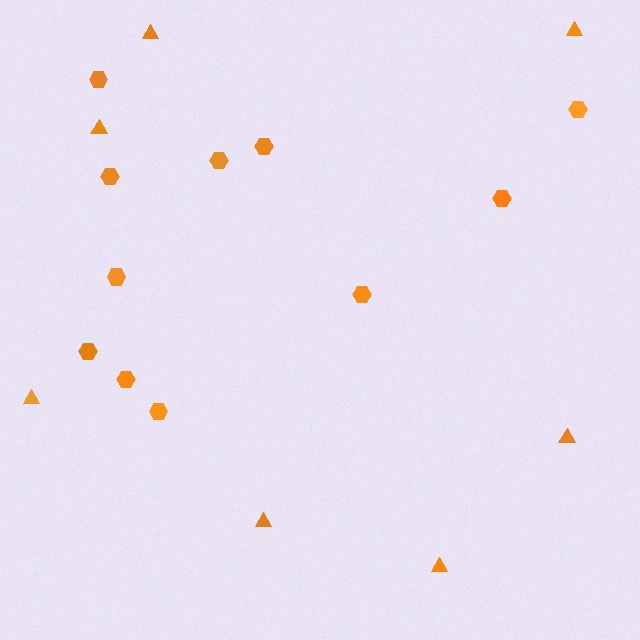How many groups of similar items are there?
There are 2 groups: one group of hexagons (11) and one group of triangles (7).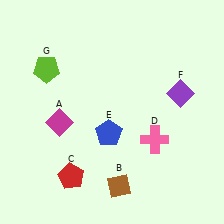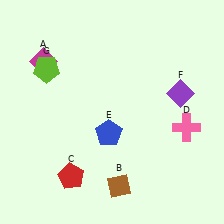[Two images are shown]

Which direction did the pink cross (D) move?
The pink cross (D) moved right.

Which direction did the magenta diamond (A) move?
The magenta diamond (A) moved up.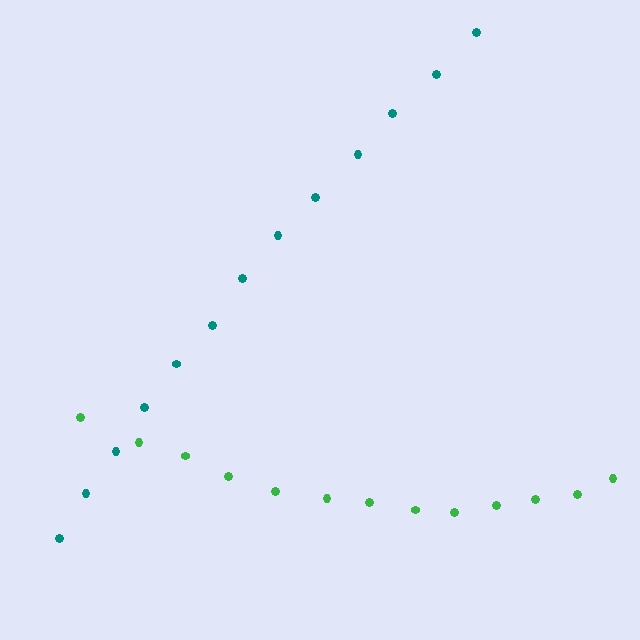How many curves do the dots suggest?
There are 2 distinct paths.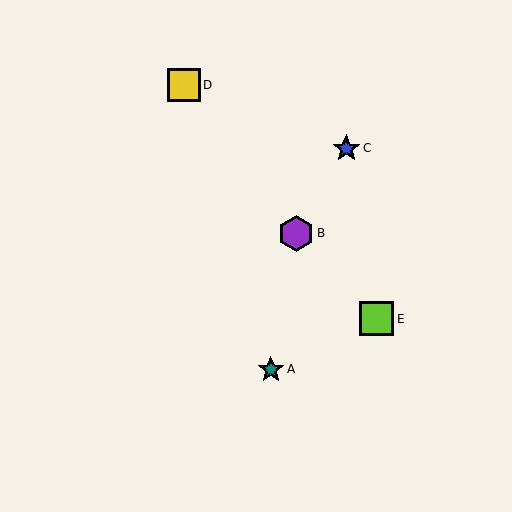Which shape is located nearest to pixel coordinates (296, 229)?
The purple hexagon (labeled B) at (296, 233) is nearest to that location.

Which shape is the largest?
The purple hexagon (labeled B) is the largest.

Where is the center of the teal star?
The center of the teal star is at (271, 369).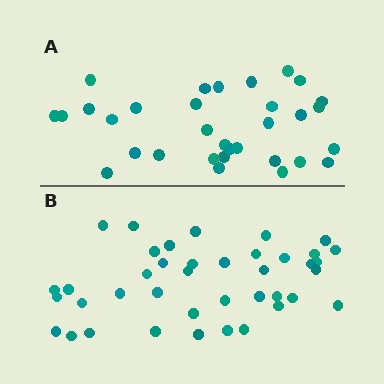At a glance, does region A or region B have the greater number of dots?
Region B (the bottom region) has more dots.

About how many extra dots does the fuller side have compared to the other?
Region B has roughly 8 or so more dots than region A.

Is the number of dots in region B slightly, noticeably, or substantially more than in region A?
Region B has noticeably more, but not dramatically so. The ratio is roughly 1.2 to 1.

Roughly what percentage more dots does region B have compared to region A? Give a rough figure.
About 25% more.